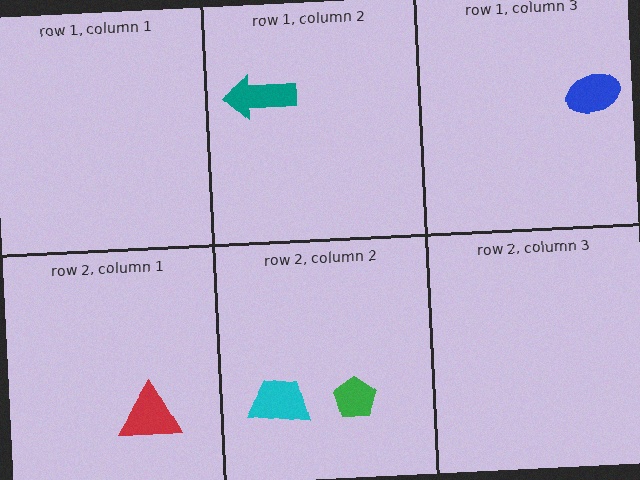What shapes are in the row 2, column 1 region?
The red triangle.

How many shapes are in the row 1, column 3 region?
1.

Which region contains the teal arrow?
The row 1, column 2 region.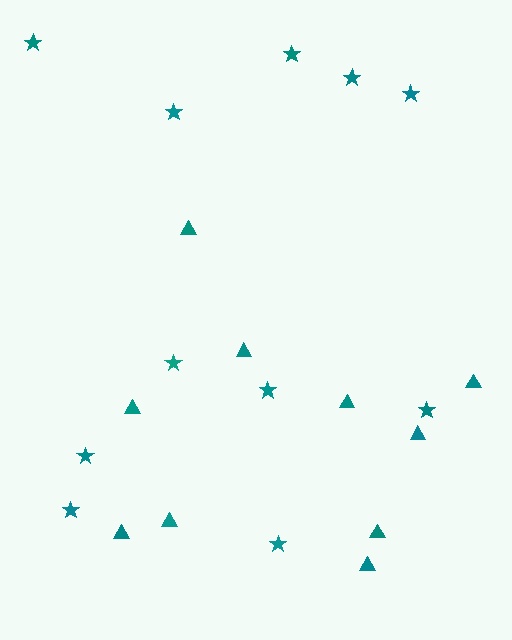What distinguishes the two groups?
There are 2 groups: one group of triangles (10) and one group of stars (11).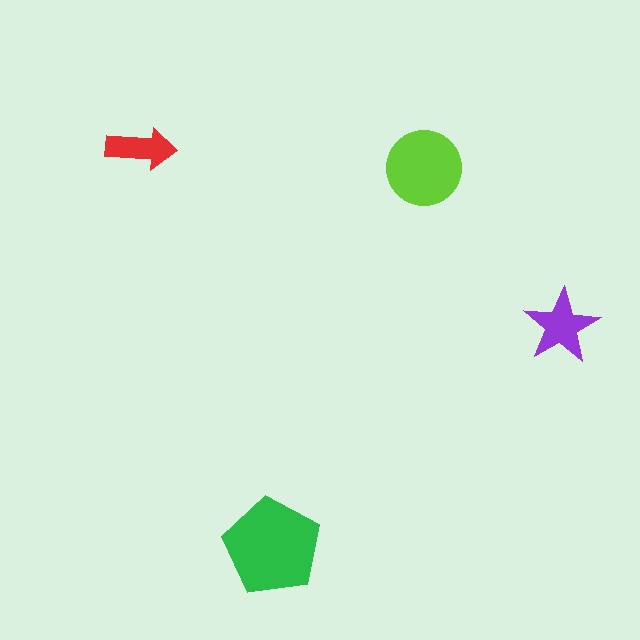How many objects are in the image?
There are 4 objects in the image.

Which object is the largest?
The green pentagon.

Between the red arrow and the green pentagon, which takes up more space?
The green pentagon.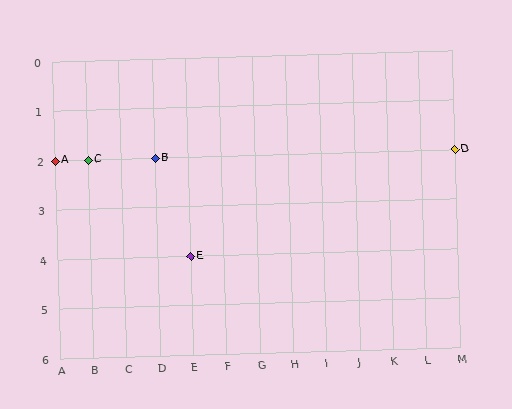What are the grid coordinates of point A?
Point A is at grid coordinates (A, 2).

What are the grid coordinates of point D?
Point D is at grid coordinates (M, 2).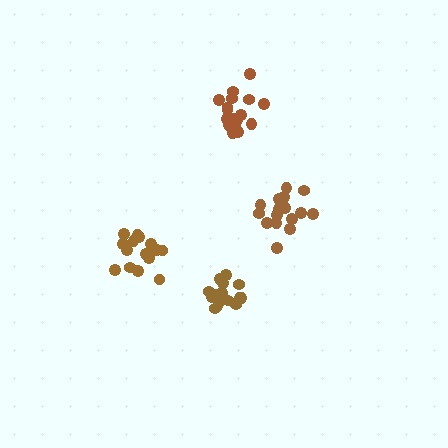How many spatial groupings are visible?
There are 4 spatial groupings.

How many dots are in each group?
Group 1: 16 dots, Group 2: 15 dots, Group 3: 18 dots, Group 4: 18 dots (67 total).